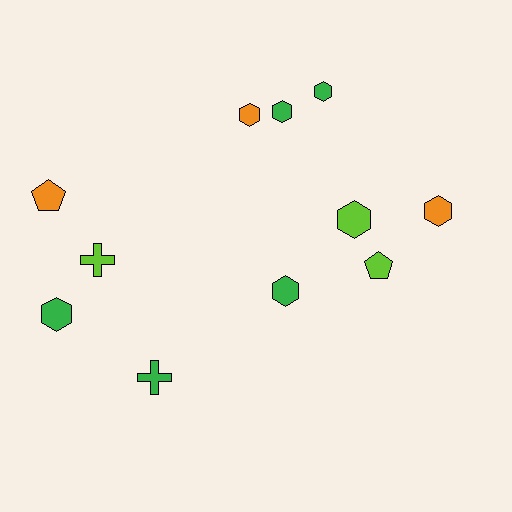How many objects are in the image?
There are 11 objects.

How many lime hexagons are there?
There is 1 lime hexagon.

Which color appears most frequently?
Green, with 5 objects.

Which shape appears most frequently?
Hexagon, with 7 objects.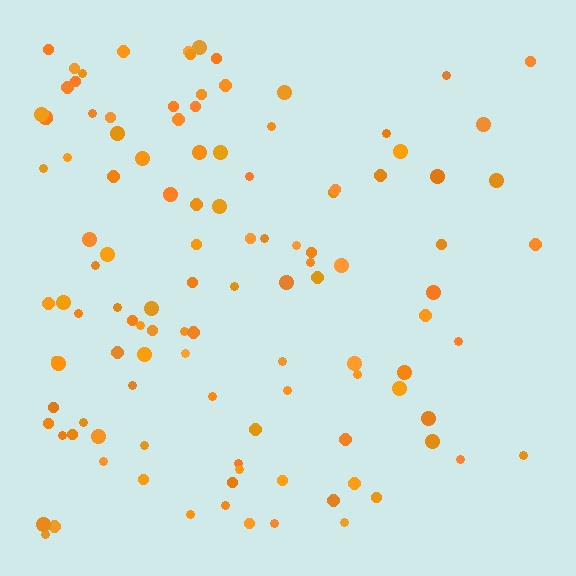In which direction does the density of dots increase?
From right to left, with the left side densest.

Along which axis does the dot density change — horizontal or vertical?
Horizontal.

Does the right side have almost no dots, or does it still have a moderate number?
Still a moderate number, just noticeably fewer than the left.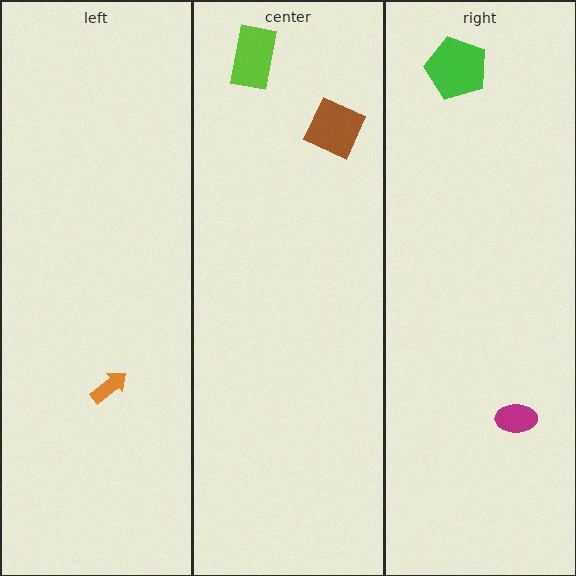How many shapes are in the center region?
2.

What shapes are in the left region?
The orange arrow.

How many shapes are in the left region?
1.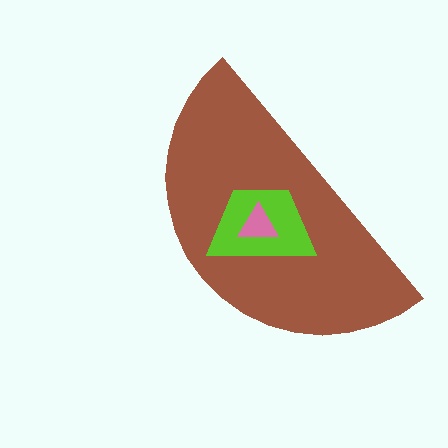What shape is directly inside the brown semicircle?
The lime trapezoid.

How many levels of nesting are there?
3.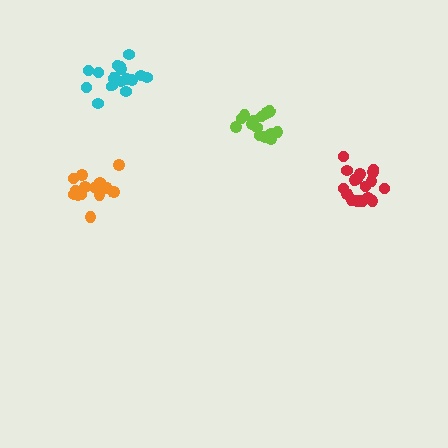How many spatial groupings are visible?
There are 4 spatial groupings.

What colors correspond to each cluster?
The clusters are colored: lime, orange, red, cyan.